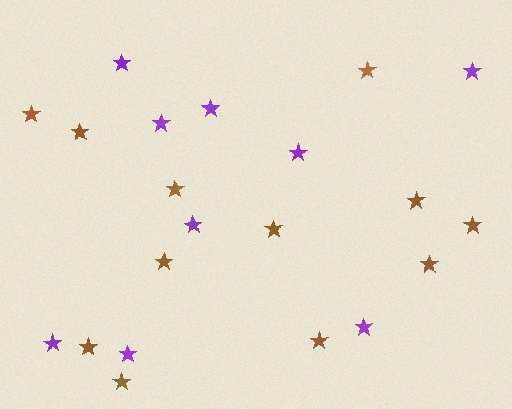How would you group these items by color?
There are 2 groups: one group of brown stars (12) and one group of purple stars (9).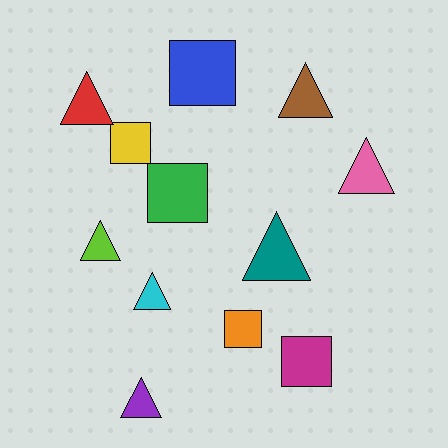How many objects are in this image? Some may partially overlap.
There are 12 objects.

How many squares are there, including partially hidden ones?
There are 5 squares.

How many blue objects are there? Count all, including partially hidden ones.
There is 1 blue object.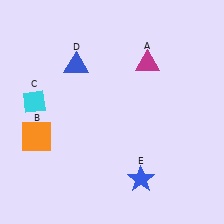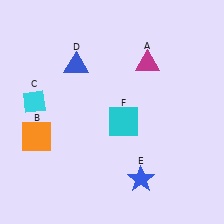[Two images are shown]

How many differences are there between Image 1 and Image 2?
There is 1 difference between the two images.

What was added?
A cyan square (F) was added in Image 2.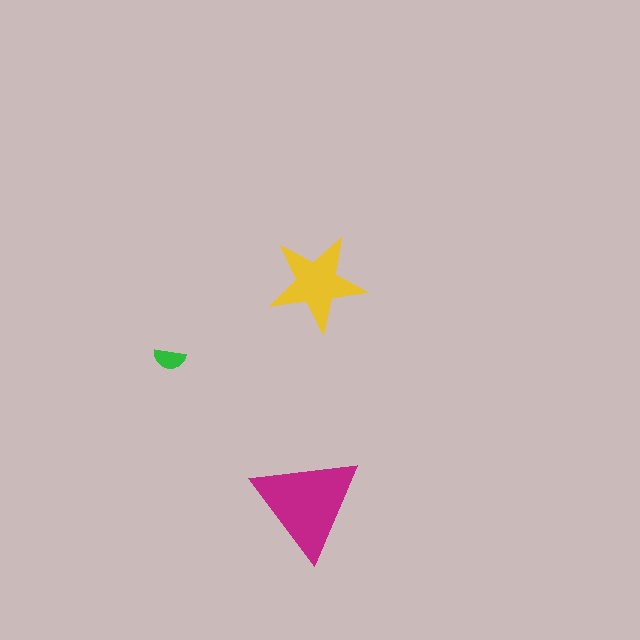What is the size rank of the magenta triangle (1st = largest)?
1st.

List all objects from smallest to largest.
The green semicircle, the yellow star, the magenta triangle.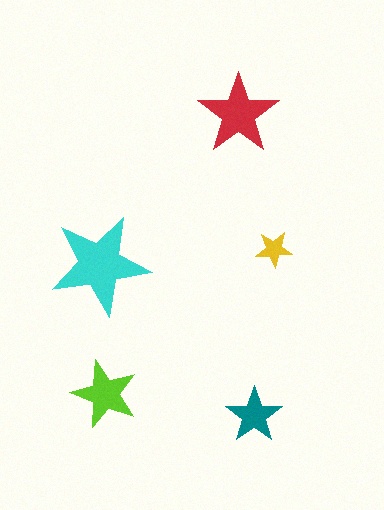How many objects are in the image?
There are 5 objects in the image.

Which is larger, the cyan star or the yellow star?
The cyan one.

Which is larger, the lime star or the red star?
The red one.